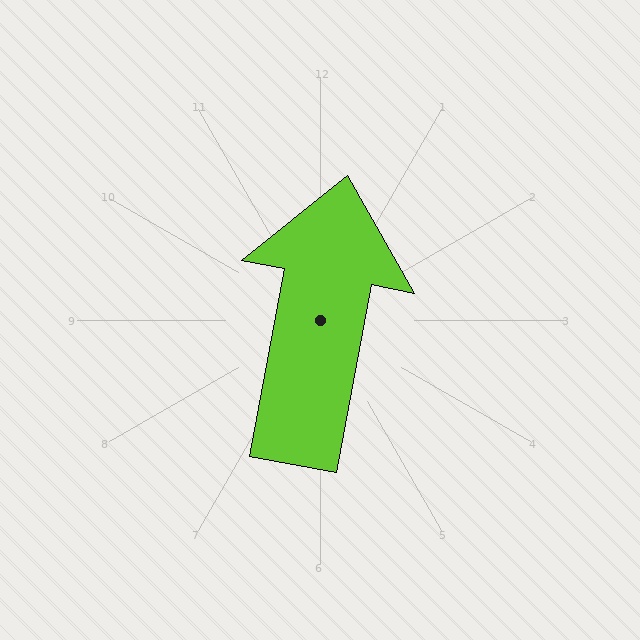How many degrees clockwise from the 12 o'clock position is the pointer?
Approximately 11 degrees.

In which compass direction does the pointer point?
North.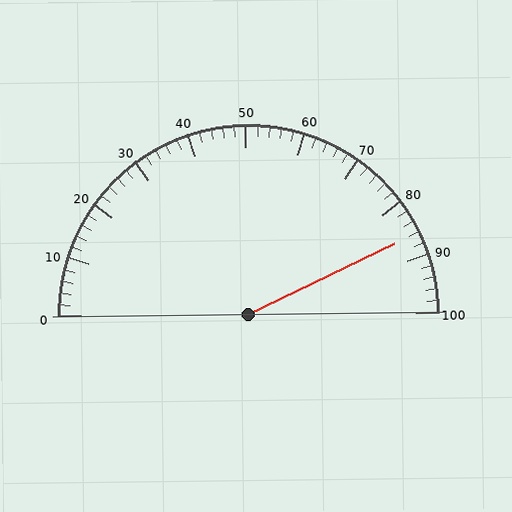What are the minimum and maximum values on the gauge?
The gauge ranges from 0 to 100.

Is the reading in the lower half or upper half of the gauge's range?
The reading is in the upper half of the range (0 to 100).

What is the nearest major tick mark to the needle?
The nearest major tick mark is 90.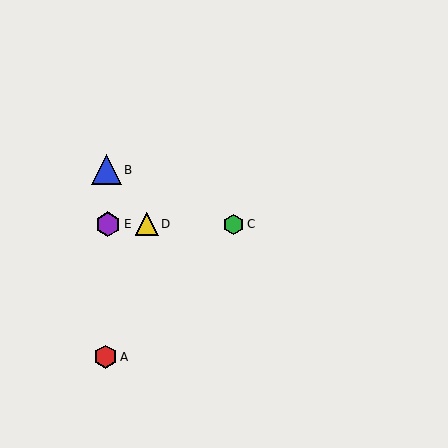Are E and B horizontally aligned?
No, E is at y≈224 and B is at y≈170.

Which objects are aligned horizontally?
Objects C, D, E are aligned horizontally.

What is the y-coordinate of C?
Object C is at y≈224.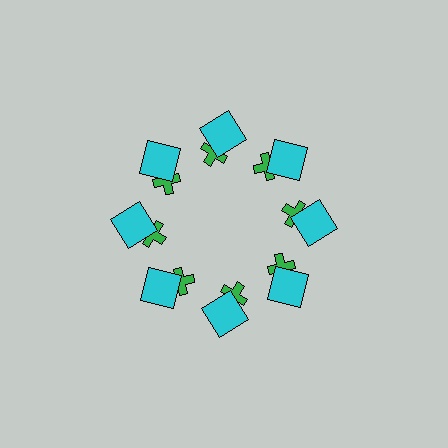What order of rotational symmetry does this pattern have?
This pattern has 8-fold rotational symmetry.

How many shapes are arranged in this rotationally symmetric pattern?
There are 16 shapes, arranged in 8 groups of 2.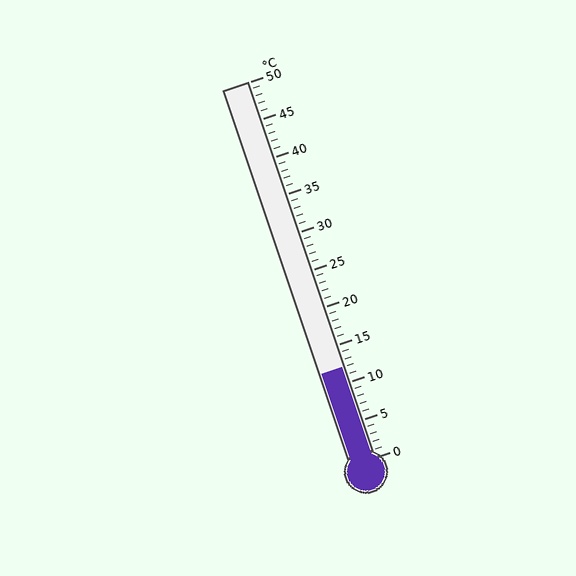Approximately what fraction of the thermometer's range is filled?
The thermometer is filled to approximately 25% of its range.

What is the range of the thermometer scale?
The thermometer scale ranges from 0°C to 50°C.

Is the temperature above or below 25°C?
The temperature is below 25°C.